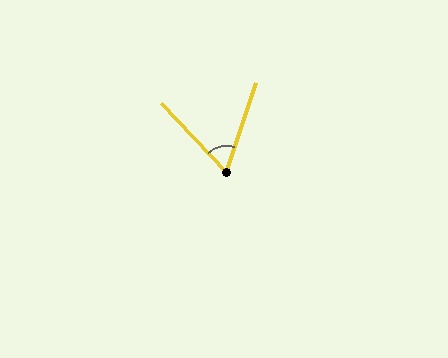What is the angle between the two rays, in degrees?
Approximately 62 degrees.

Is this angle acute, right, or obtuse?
It is acute.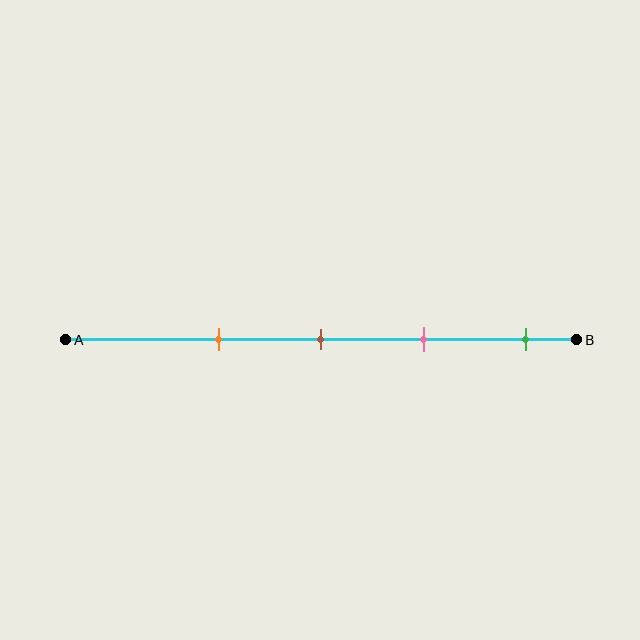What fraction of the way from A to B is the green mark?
The green mark is approximately 90% (0.9) of the way from A to B.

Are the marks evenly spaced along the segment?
Yes, the marks are approximately evenly spaced.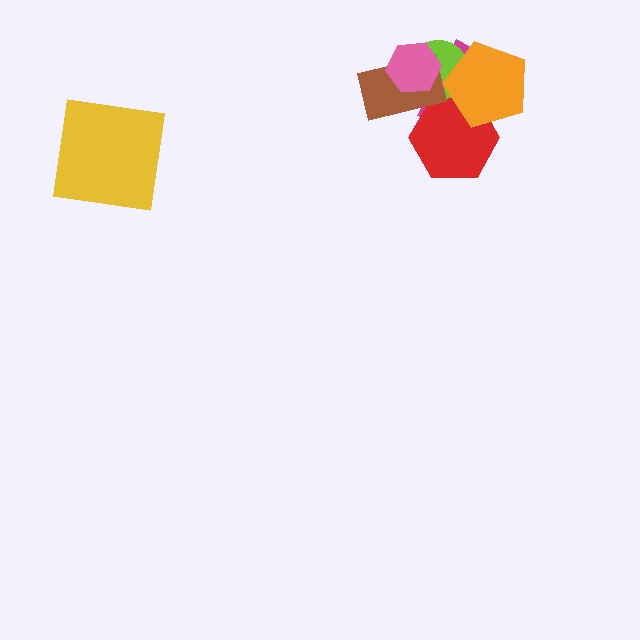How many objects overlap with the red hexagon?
3 objects overlap with the red hexagon.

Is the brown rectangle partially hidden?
Yes, it is partially covered by another shape.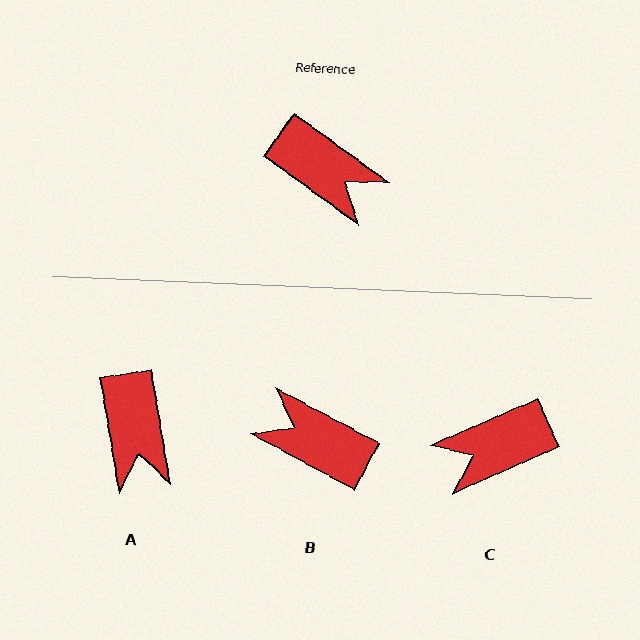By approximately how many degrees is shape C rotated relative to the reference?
Approximately 120 degrees clockwise.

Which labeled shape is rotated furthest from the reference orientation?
B, about 173 degrees away.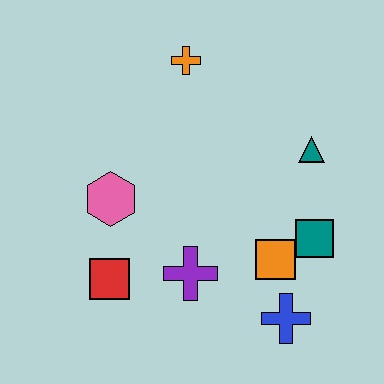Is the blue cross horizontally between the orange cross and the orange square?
No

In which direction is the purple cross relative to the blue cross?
The purple cross is to the left of the blue cross.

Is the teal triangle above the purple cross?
Yes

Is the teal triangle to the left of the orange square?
No